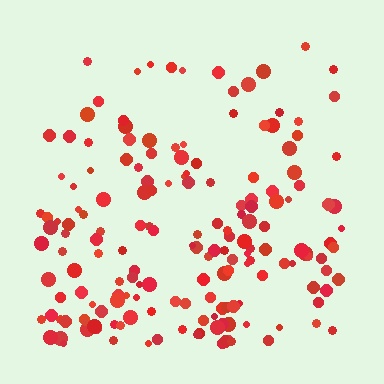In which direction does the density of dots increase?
From top to bottom, with the bottom side densest.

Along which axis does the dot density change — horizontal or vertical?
Vertical.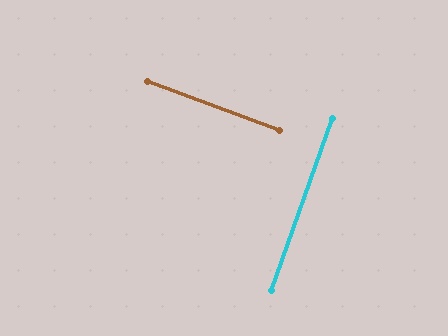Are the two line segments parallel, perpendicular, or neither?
Perpendicular — they meet at approximately 89°.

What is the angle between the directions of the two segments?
Approximately 89 degrees.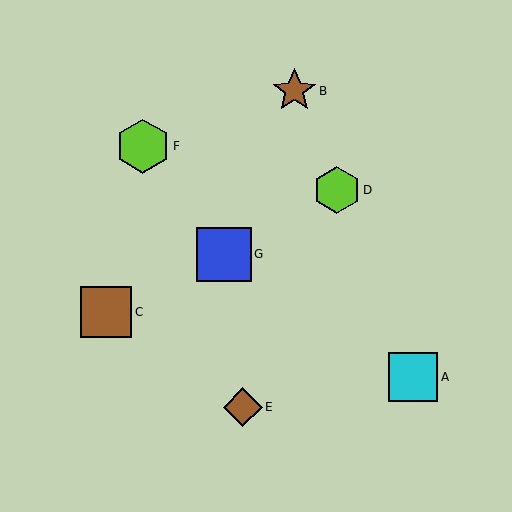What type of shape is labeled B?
Shape B is a brown star.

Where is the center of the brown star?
The center of the brown star is at (294, 91).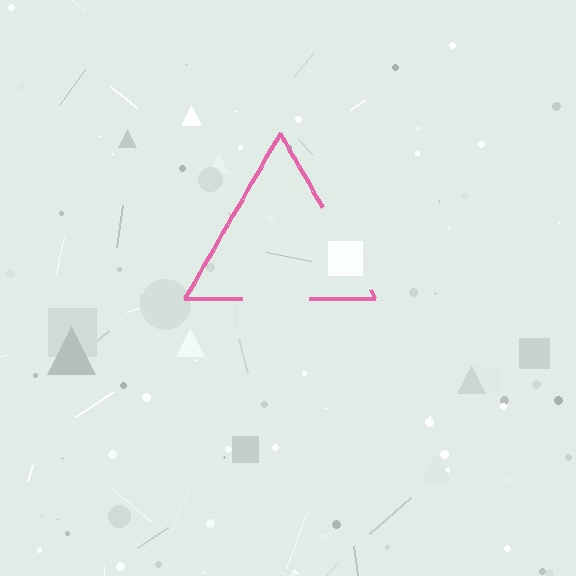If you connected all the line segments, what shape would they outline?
They would outline a triangle.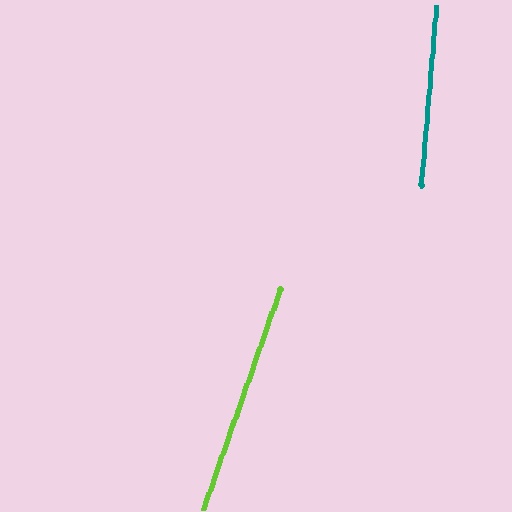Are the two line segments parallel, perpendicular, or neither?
Neither parallel nor perpendicular — they differ by about 14°.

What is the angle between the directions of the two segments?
Approximately 14 degrees.